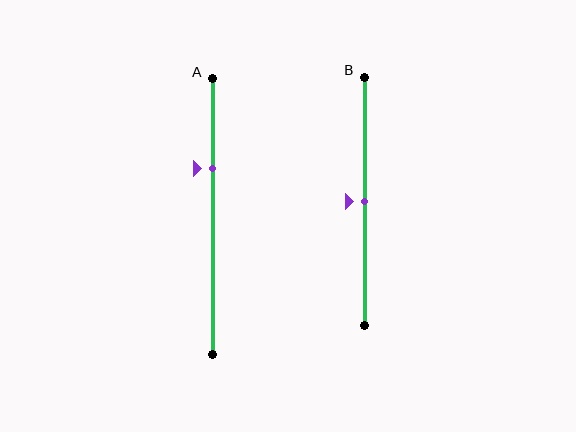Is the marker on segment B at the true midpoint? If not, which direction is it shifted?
Yes, the marker on segment B is at the true midpoint.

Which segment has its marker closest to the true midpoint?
Segment B has its marker closest to the true midpoint.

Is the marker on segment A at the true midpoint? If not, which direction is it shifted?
No, the marker on segment A is shifted upward by about 18% of the segment length.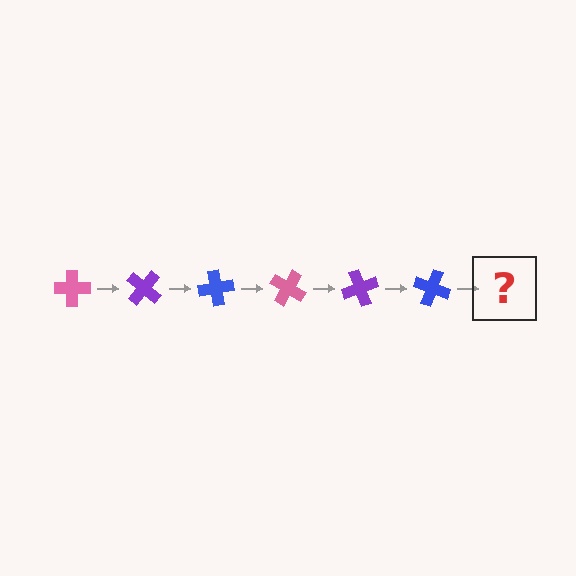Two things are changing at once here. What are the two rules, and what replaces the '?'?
The two rules are that it rotates 40 degrees each step and the color cycles through pink, purple, and blue. The '?' should be a pink cross, rotated 240 degrees from the start.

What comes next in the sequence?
The next element should be a pink cross, rotated 240 degrees from the start.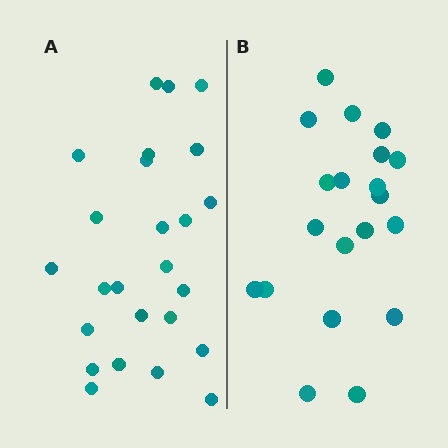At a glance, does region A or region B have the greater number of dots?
Region A (the left region) has more dots.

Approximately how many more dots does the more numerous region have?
Region A has about 5 more dots than region B.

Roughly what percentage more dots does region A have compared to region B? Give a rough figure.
About 25% more.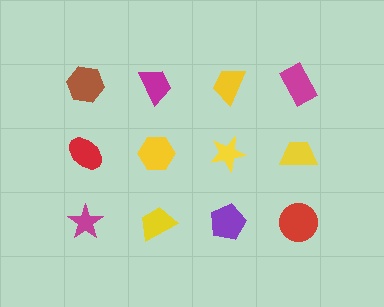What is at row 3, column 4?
A red circle.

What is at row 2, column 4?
A yellow trapezoid.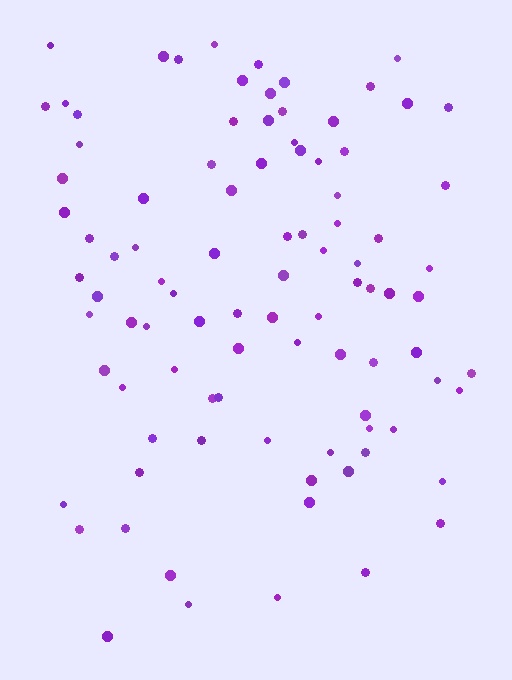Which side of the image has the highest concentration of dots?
The top.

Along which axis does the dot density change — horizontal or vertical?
Vertical.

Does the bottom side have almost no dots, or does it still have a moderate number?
Still a moderate number, just noticeably fewer than the top.